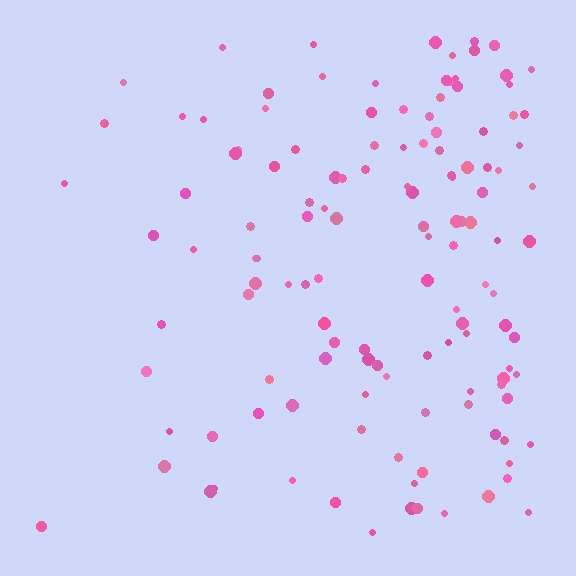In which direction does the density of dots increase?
From left to right, with the right side densest.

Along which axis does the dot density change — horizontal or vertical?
Horizontal.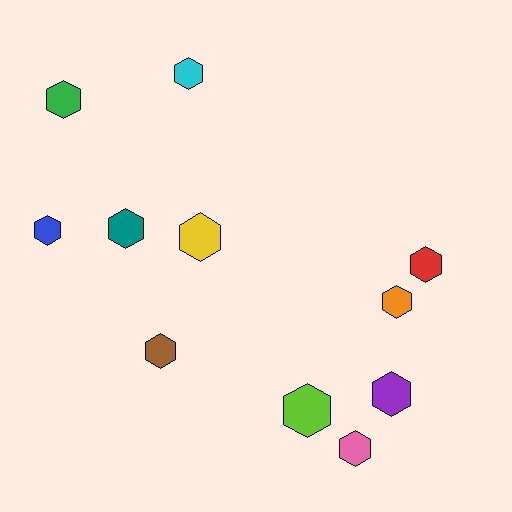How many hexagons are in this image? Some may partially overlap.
There are 11 hexagons.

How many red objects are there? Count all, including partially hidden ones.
There is 1 red object.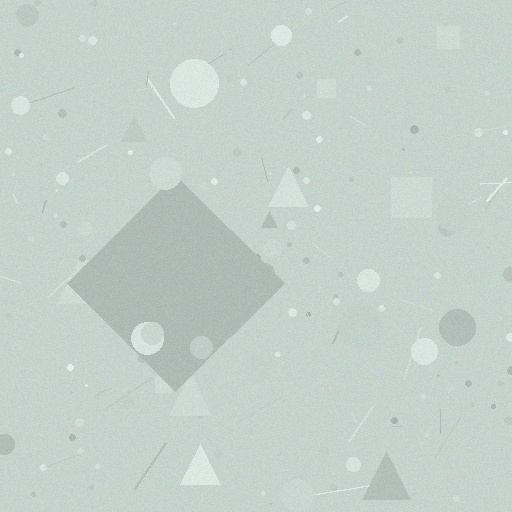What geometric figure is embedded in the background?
A diamond is embedded in the background.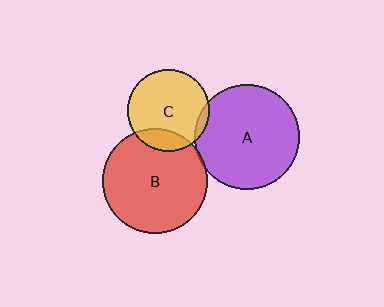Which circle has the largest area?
Circle A (purple).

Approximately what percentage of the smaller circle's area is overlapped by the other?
Approximately 5%.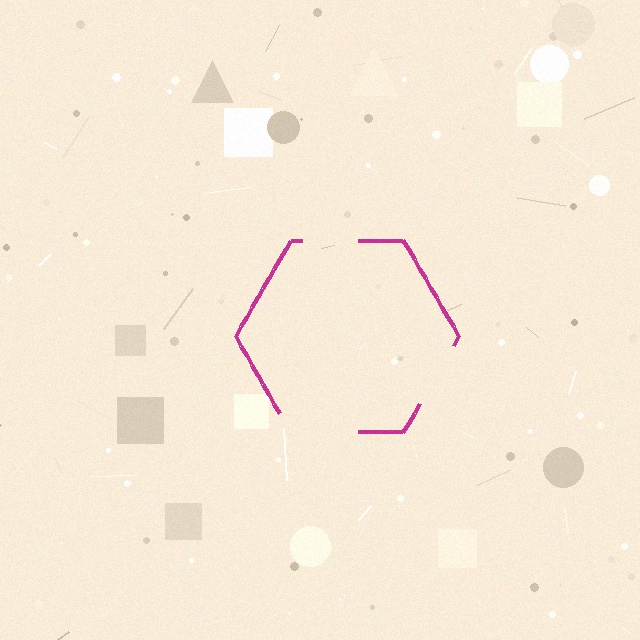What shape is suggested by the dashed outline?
The dashed outline suggests a hexagon.